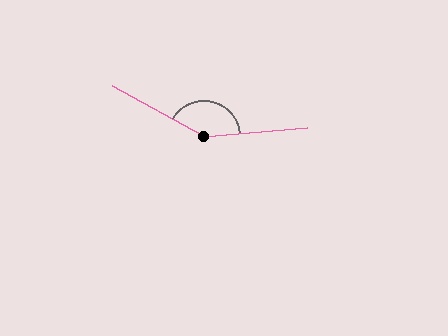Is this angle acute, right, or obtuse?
It is obtuse.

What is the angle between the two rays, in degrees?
Approximately 146 degrees.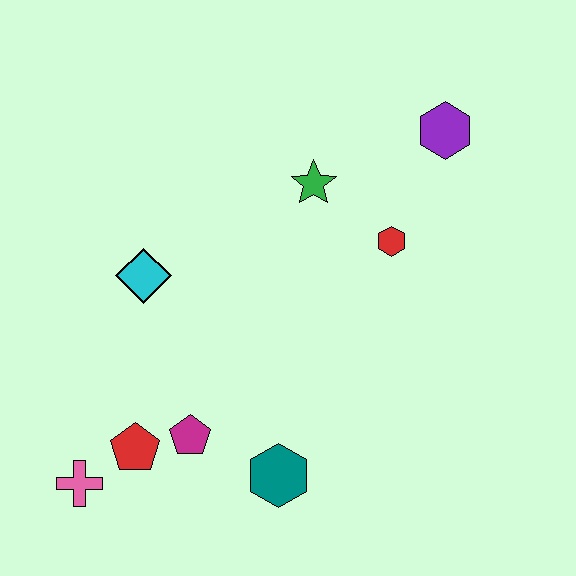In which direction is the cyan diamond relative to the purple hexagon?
The cyan diamond is to the left of the purple hexagon.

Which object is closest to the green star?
The red hexagon is closest to the green star.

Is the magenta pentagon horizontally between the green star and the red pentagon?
Yes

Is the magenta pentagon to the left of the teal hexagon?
Yes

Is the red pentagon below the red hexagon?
Yes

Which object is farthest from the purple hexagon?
The pink cross is farthest from the purple hexagon.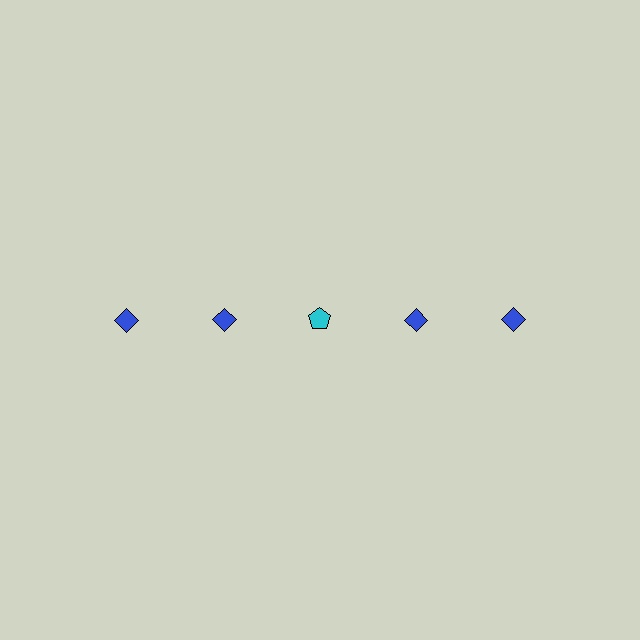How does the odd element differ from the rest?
It differs in both color (cyan instead of blue) and shape (pentagon instead of diamond).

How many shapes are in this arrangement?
There are 5 shapes arranged in a grid pattern.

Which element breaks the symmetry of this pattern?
The cyan pentagon in the top row, center column breaks the symmetry. All other shapes are blue diamonds.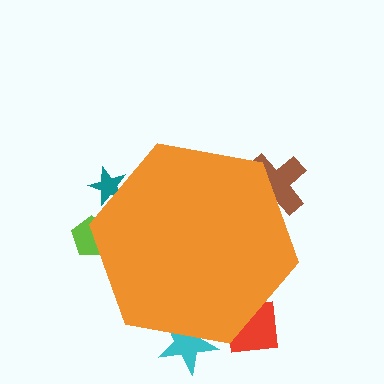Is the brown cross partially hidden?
Yes, the brown cross is partially hidden behind the orange hexagon.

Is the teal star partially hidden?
Yes, the teal star is partially hidden behind the orange hexagon.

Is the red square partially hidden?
Yes, the red square is partially hidden behind the orange hexagon.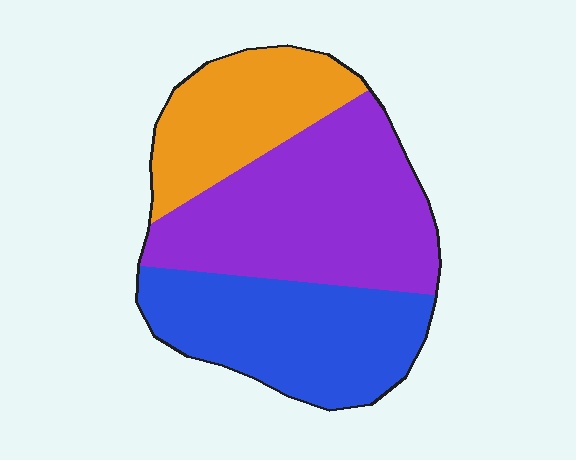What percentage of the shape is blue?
Blue takes up about one third (1/3) of the shape.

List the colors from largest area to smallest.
From largest to smallest: purple, blue, orange.